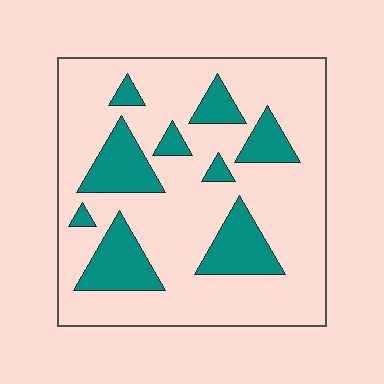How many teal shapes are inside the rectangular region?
9.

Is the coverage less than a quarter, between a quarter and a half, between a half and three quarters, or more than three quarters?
Less than a quarter.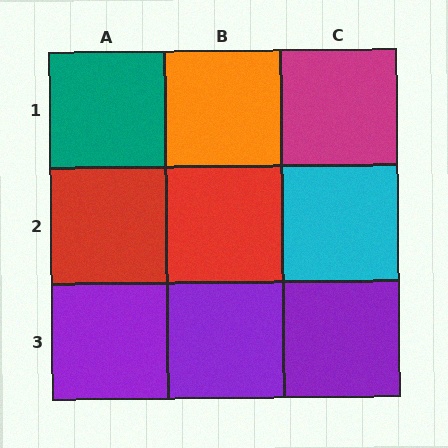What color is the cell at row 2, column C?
Cyan.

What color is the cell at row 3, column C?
Purple.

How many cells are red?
2 cells are red.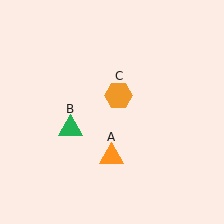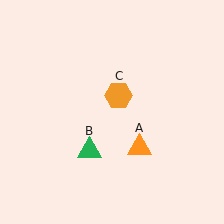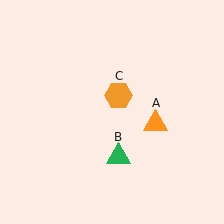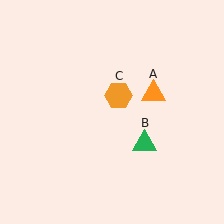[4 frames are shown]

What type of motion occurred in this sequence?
The orange triangle (object A), green triangle (object B) rotated counterclockwise around the center of the scene.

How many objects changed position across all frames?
2 objects changed position: orange triangle (object A), green triangle (object B).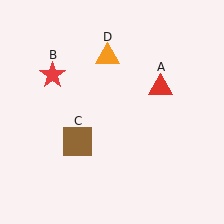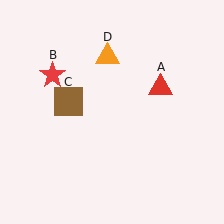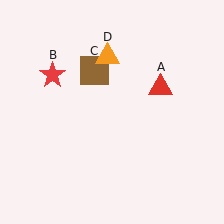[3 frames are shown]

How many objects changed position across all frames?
1 object changed position: brown square (object C).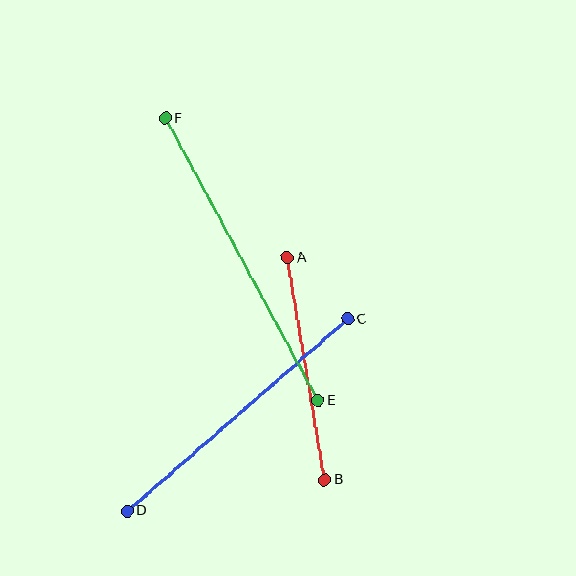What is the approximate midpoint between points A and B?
The midpoint is at approximately (306, 369) pixels.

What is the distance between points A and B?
The distance is approximately 225 pixels.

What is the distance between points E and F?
The distance is approximately 321 pixels.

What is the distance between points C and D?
The distance is approximately 292 pixels.